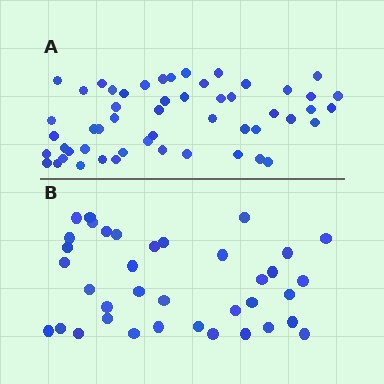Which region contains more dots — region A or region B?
Region A (the top region) has more dots.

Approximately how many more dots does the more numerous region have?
Region A has approximately 15 more dots than region B.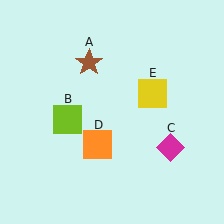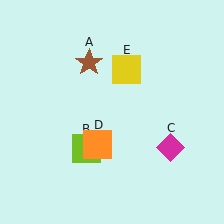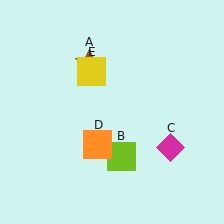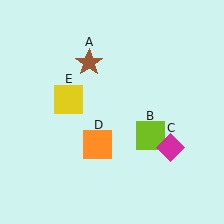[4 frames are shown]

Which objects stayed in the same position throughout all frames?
Brown star (object A) and magenta diamond (object C) and orange square (object D) remained stationary.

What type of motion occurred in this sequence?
The lime square (object B), yellow square (object E) rotated counterclockwise around the center of the scene.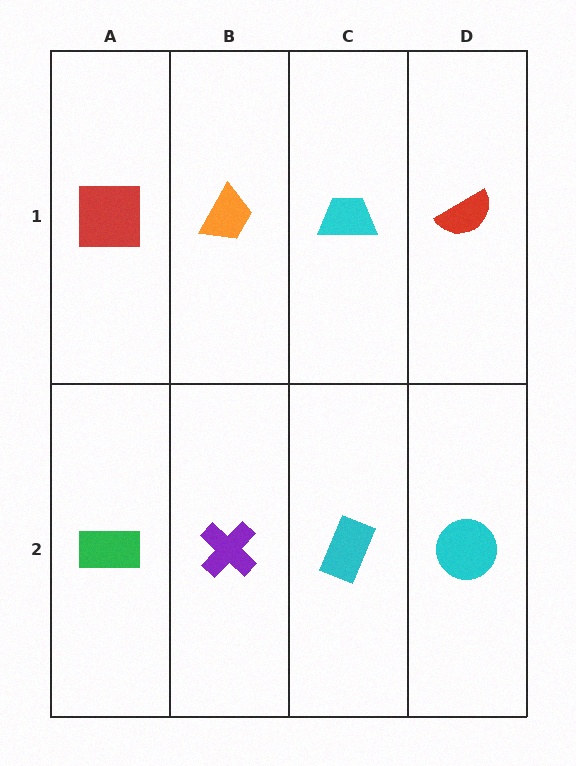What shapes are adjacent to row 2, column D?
A red semicircle (row 1, column D), a cyan rectangle (row 2, column C).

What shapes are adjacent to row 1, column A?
A green rectangle (row 2, column A), an orange trapezoid (row 1, column B).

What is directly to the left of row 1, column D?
A cyan trapezoid.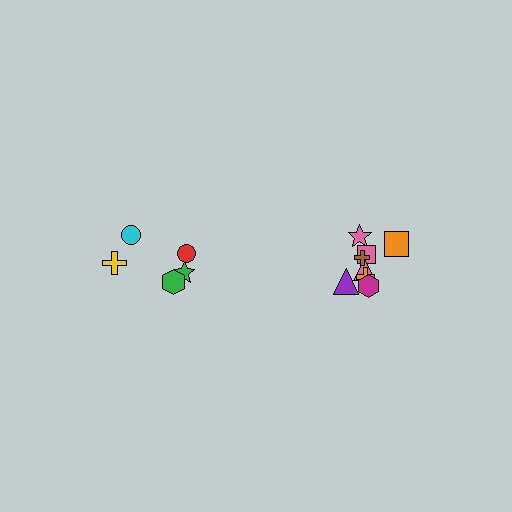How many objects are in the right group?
There are 8 objects.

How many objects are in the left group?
There are 5 objects.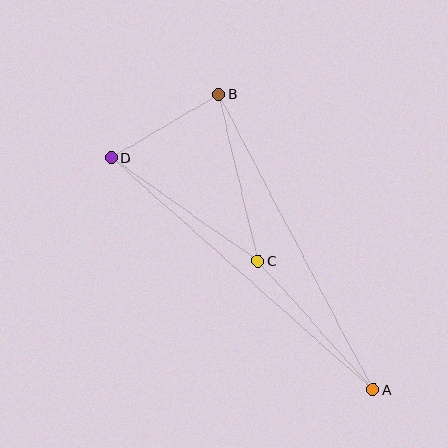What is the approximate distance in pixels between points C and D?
The distance between C and D is approximately 179 pixels.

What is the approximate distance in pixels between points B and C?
The distance between B and C is approximately 171 pixels.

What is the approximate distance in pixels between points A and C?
The distance between A and C is approximately 173 pixels.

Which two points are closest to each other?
Points B and D are closest to each other.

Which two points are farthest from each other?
Points A and D are farthest from each other.